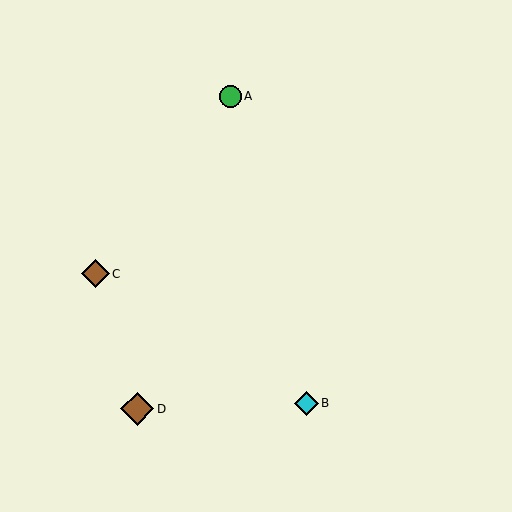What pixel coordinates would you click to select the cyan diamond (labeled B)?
Click at (306, 403) to select the cyan diamond B.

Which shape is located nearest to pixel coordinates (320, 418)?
The cyan diamond (labeled B) at (306, 403) is nearest to that location.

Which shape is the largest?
The brown diamond (labeled D) is the largest.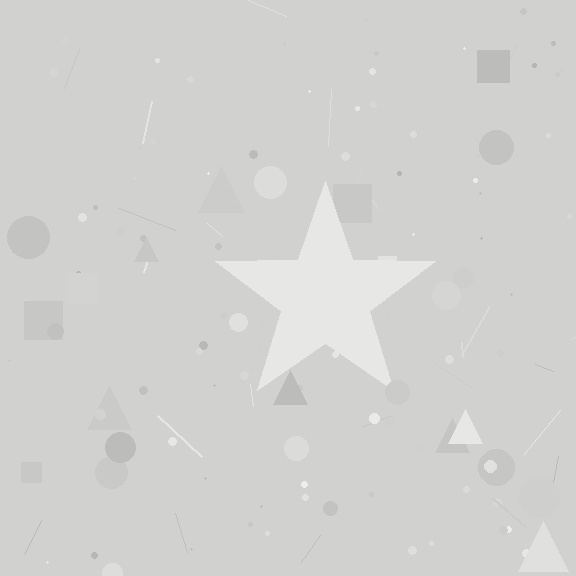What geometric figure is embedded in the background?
A star is embedded in the background.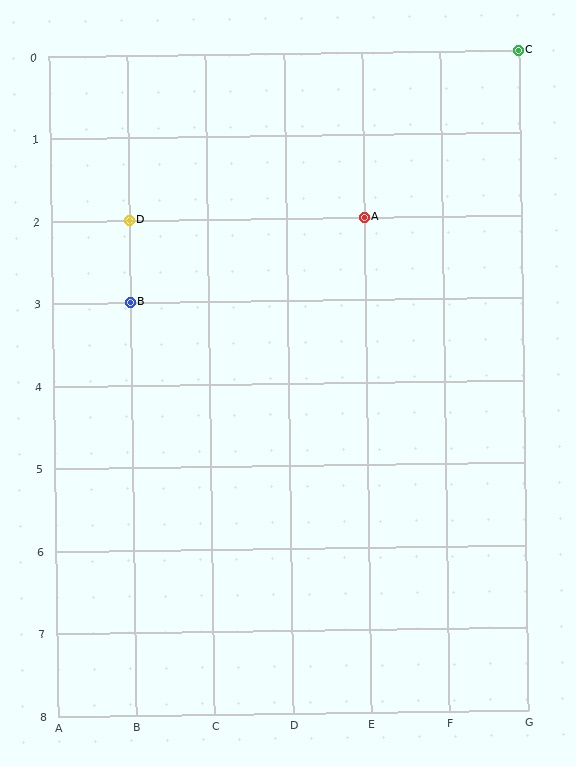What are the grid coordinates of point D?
Point D is at grid coordinates (B, 2).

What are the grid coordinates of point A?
Point A is at grid coordinates (E, 2).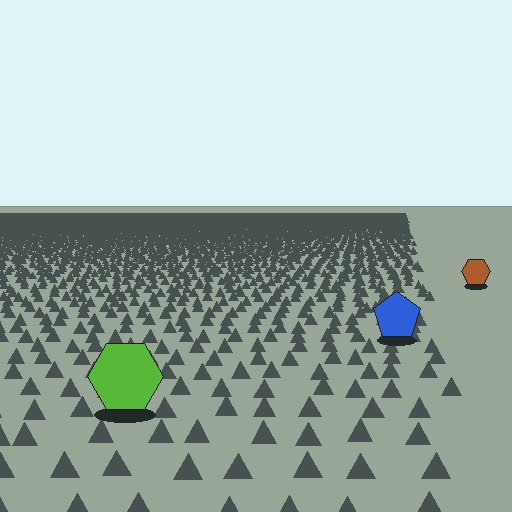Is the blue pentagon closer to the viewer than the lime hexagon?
No. The lime hexagon is closer — you can tell from the texture gradient: the ground texture is coarser near it.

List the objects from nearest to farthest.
From nearest to farthest: the lime hexagon, the blue pentagon, the brown hexagon.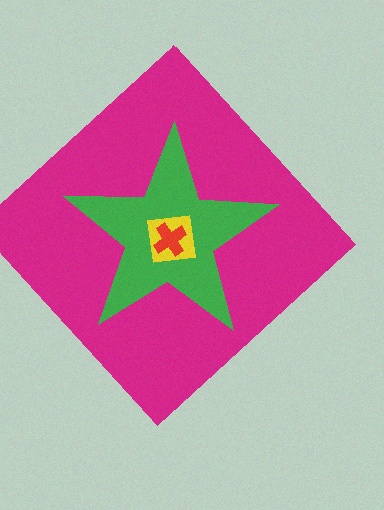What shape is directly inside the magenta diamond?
The green star.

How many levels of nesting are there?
4.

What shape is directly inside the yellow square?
The red cross.